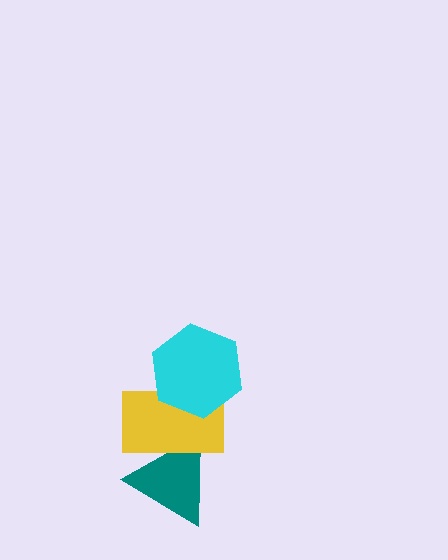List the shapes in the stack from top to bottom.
From top to bottom: the cyan hexagon, the yellow rectangle, the teal triangle.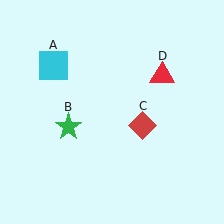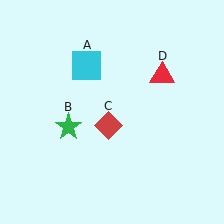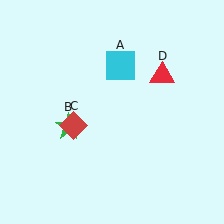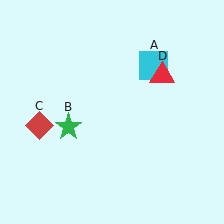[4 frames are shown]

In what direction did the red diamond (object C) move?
The red diamond (object C) moved left.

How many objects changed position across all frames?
2 objects changed position: cyan square (object A), red diamond (object C).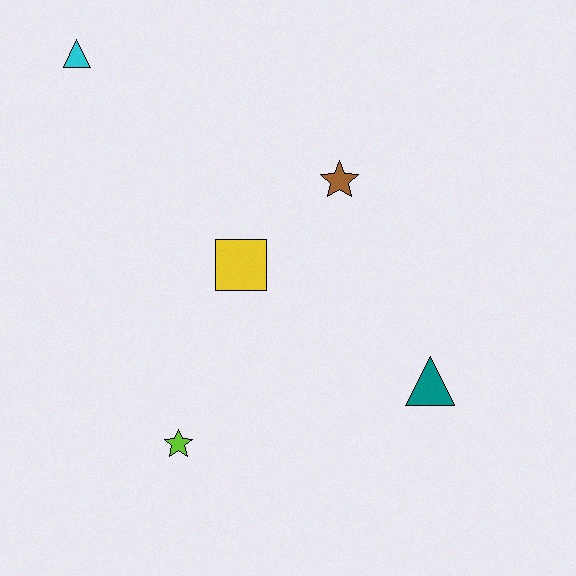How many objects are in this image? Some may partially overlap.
There are 5 objects.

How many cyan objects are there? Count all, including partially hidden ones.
There is 1 cyan object.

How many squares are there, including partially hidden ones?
There is 1 square.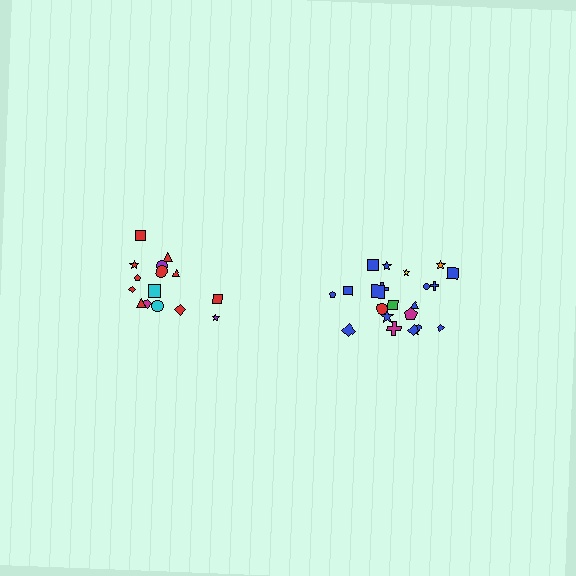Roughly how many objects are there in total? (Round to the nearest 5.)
Roughly 35 objects in total.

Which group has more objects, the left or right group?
The right group.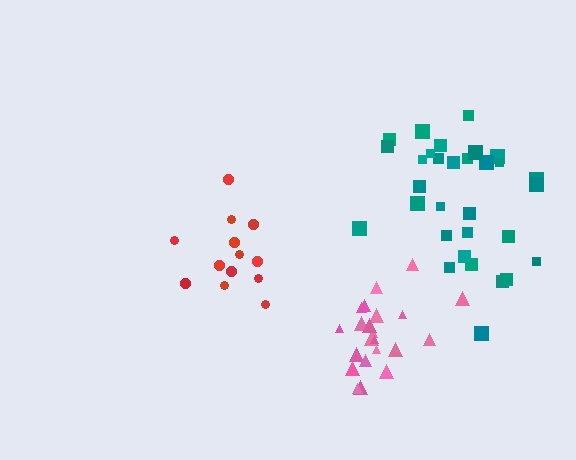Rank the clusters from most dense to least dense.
pink, red, teal.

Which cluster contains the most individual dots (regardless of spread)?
Teal (31).